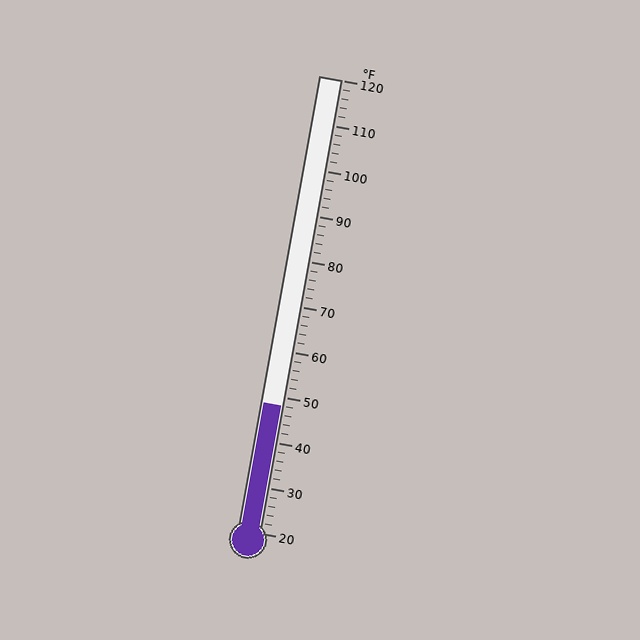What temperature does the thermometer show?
The thermometer shows approximately 48°F.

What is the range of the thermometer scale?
The thermometer scale ranges from 20°F to 120°F.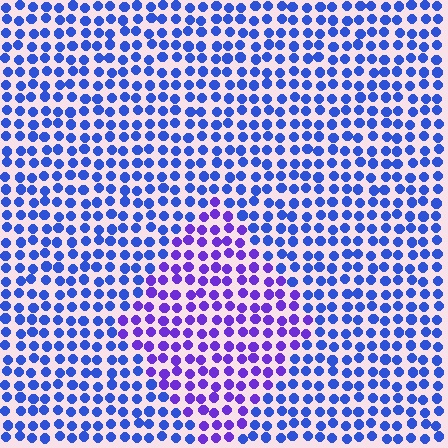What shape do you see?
I see a diamond.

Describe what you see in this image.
The image is filled with small blue elements in a uniform arrangement. A diamond-shaped region is visible where the elements are tinted to a slightly different hue, forming a subtle color boundary.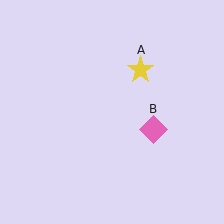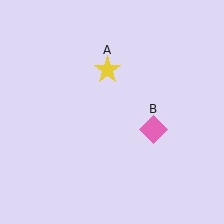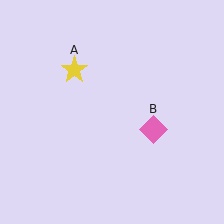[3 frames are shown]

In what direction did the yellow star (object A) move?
The yellow star (object A) moved left.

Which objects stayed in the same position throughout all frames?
Pink diamond (object B) remained stationary.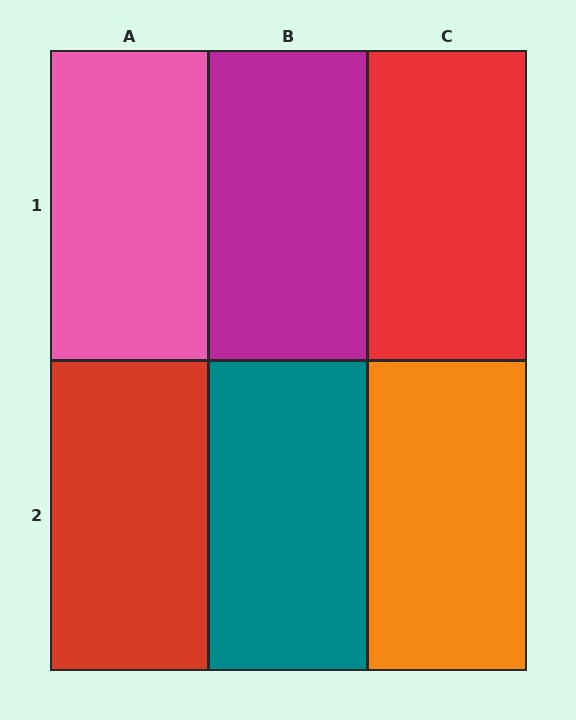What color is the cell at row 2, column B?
Teal.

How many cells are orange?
1 cell is orange.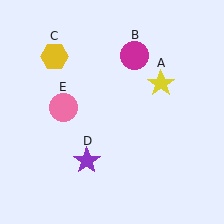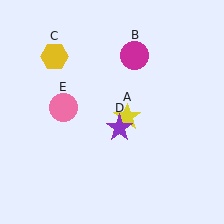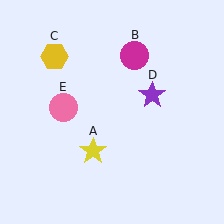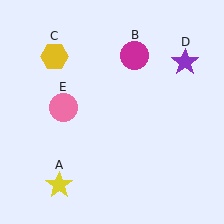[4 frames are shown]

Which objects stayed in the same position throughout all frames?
Magenta circle (object B) and yellow hexagon (object C) and pink circle (object E) remained stationary.